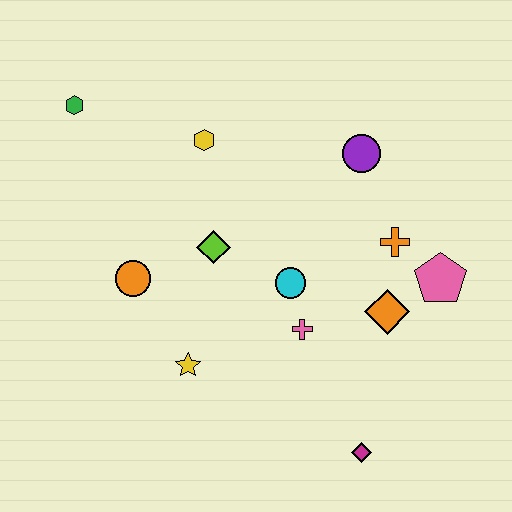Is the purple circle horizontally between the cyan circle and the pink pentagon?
Yes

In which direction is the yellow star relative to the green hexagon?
The yellow star is below the green hexagon.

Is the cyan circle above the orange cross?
No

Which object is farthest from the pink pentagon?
The green hexagon is farthest from the pink pentagon.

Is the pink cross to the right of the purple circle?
No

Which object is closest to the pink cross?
The cyan circle is closest to the pink cross.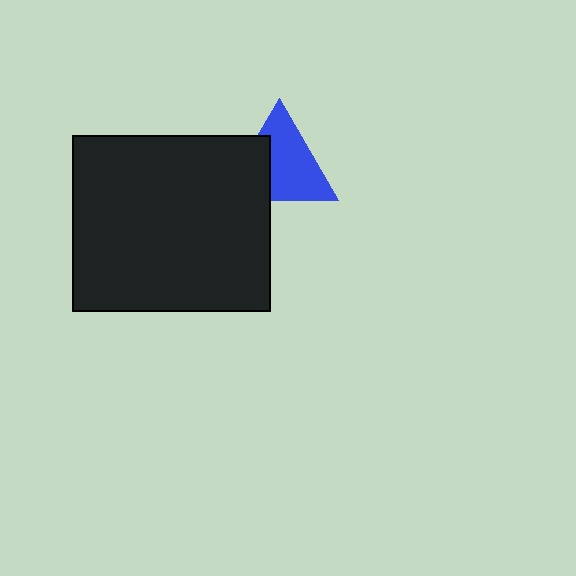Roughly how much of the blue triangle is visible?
About half of it is visible (roughly 65%).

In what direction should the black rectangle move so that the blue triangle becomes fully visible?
The black rectangle should move toward the lower-left. That is the shortest direction to clear the overlap and leave the blue triangle fully visible.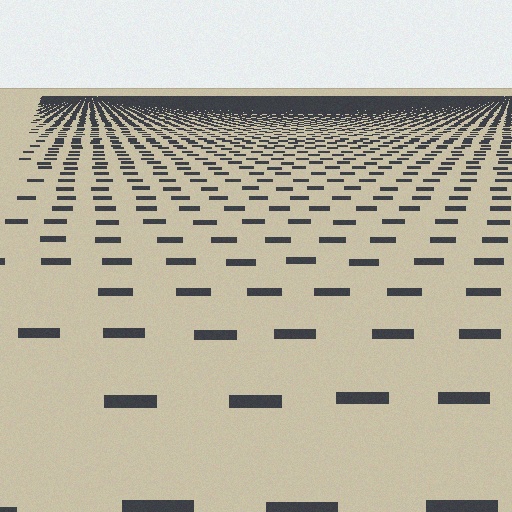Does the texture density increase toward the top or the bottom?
Density increases toward the top.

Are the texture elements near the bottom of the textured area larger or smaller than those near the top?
Larger. Near the bottom, elements are closer to the viewer and appear at a bigger on-screen size.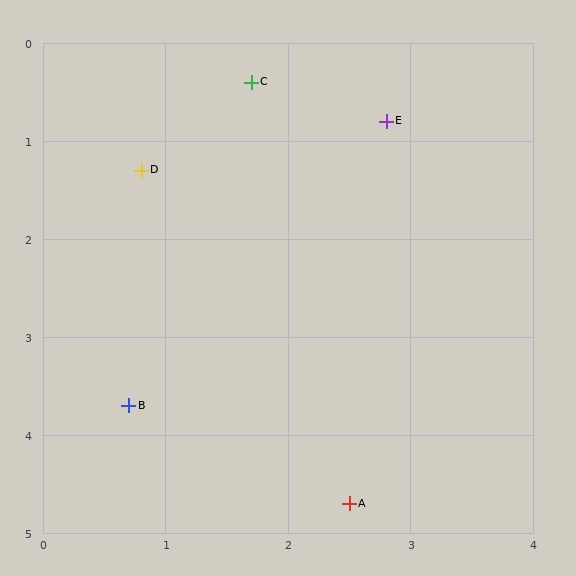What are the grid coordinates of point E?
Point E is at approximately (2.8, 0.8).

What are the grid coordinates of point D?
Point D is at approximately (0.8, 1.3).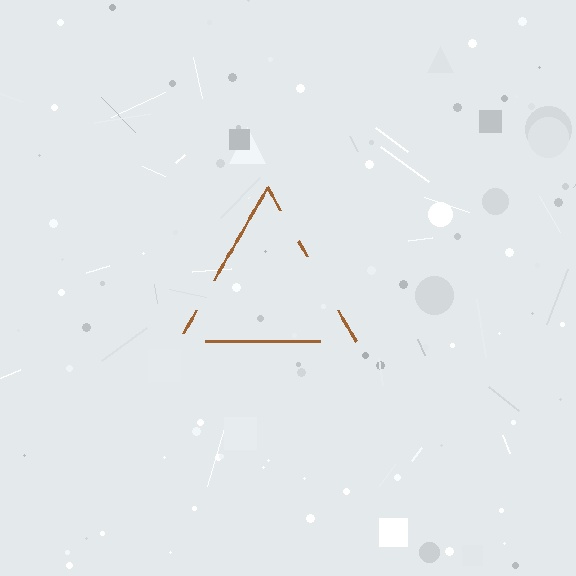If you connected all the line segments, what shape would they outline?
They would outline a triangle.